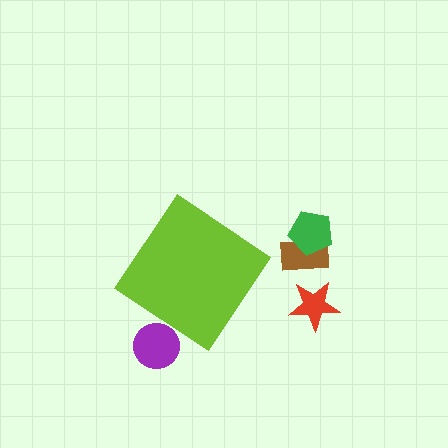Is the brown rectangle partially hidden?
No, the brown rectangle is fully visible.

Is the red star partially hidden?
No, the red star is fully visible.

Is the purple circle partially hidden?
Yes, the purple circle is partially hidden behind the lime diamond.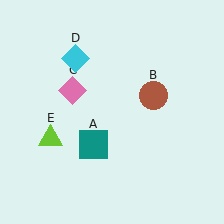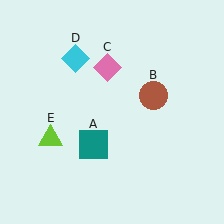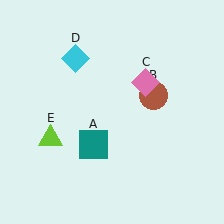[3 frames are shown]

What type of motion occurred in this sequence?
The pink diamond (object C) rotated clockwise around the center of the scene.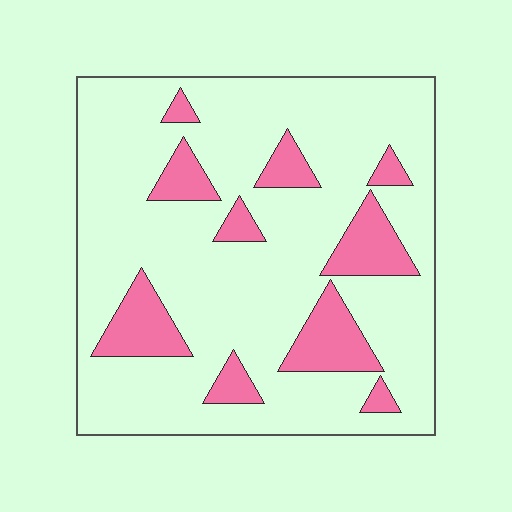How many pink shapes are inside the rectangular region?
10.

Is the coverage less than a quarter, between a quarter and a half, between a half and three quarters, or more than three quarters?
Less than a quarter.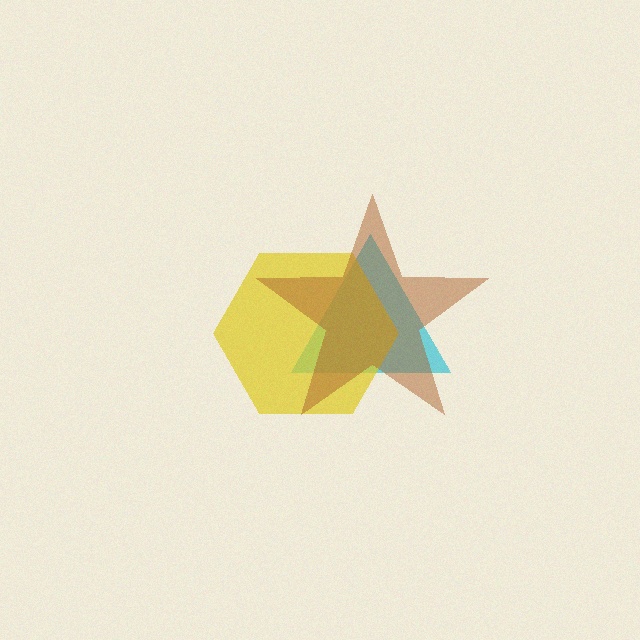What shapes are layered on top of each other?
The layered shapes are: a cyan triangle, a yellow hexagon, a brown star.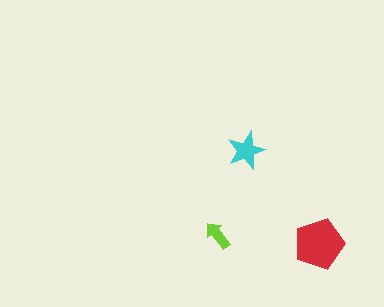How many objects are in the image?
There are 3 objects in the image.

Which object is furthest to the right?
The red pentagon is rightmost.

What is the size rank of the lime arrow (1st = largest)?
3rd.